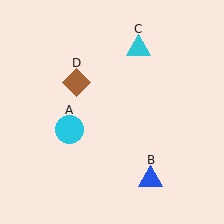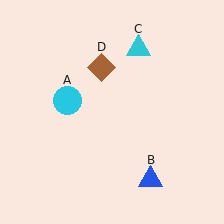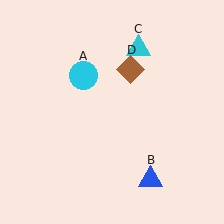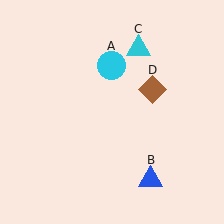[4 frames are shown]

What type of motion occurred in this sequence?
The cyan circle (object A), brown diamond (object D) rotated clockwise around the center of the scene.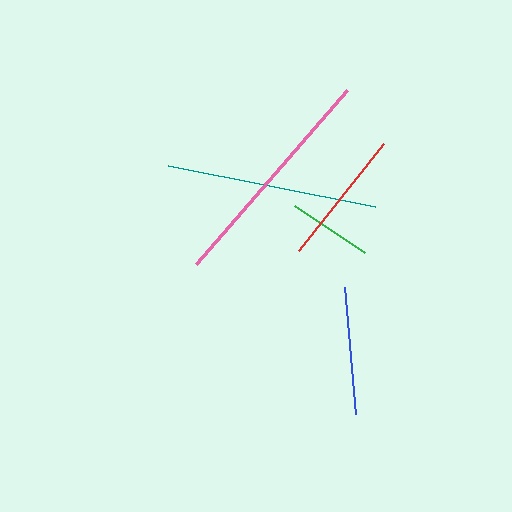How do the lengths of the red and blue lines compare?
The red and blue lines are approximately the same length.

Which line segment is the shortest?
The green line is the shortest at approximately 85 pixels.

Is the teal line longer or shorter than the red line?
The teal line is longer than the red line.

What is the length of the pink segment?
The pink segment is approximately 230 pixels long.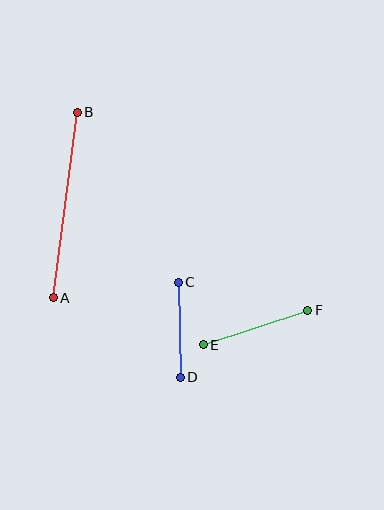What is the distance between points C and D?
The distance is approximately 95 pixels.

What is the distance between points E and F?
The distance is approximately 110 pixels.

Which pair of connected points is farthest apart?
Points A and B are farthest apart.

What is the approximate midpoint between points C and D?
The midpoint is at approximately (179, 330) pixels.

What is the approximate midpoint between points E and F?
The midpoint is at approximately (255, 328) pixels.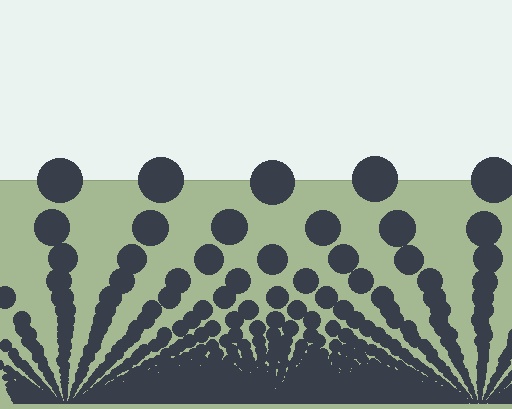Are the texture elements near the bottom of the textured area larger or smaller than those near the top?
Smaller. The gradient is inverted — elements near the bottom are smaller and denser.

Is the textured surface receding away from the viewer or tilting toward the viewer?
The surface appears to tilt toward the viewer. Texture elements get larger and sparser toward the top.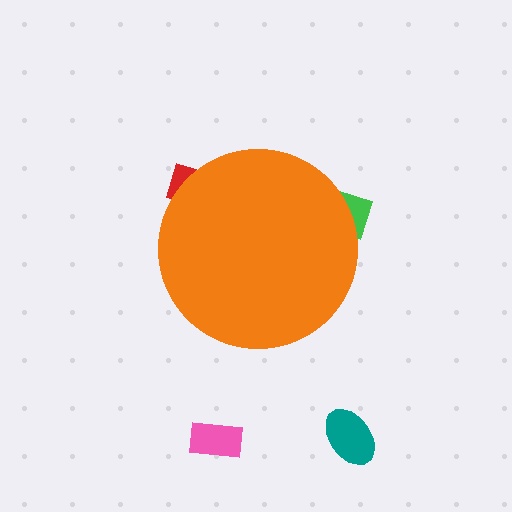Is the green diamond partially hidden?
Yes, the green diamond is partially hidden behind the orange circle.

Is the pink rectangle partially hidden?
No, the pink rectangle is fully visible.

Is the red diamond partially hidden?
Yes, the red diamond is partially hidden behind the orange circle.